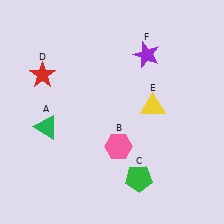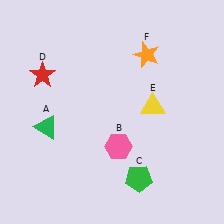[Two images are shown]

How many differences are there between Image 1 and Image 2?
There is 1 difference between the two images.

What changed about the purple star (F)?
In Image 1, F is purple. In Image 2, it changed to orange.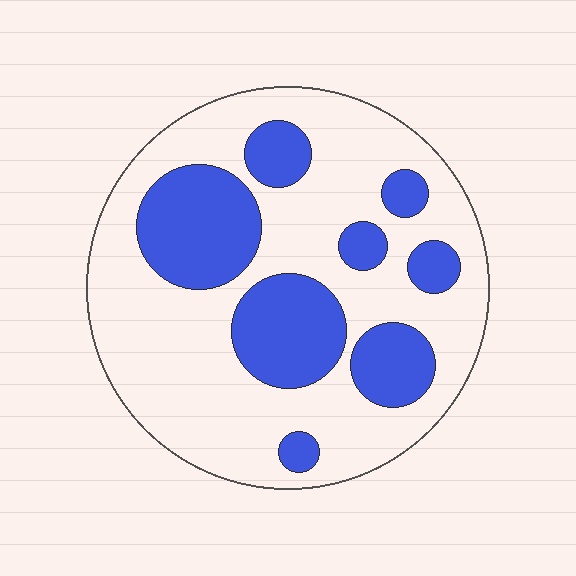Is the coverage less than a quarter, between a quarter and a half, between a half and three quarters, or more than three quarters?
Between a quarter and a half.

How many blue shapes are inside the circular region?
8.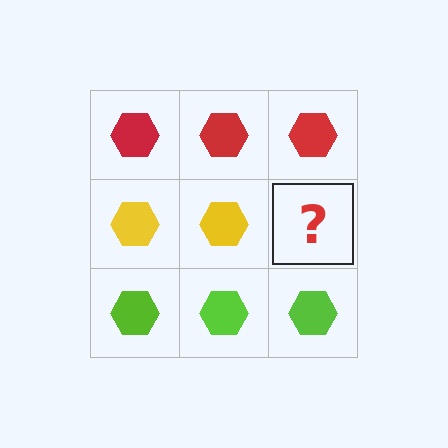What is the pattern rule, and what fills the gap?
The rule is that each row has a consistent color. The gap should be filled with a yellow hexagon.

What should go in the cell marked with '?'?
The missing cell should contain a yellow hexagon.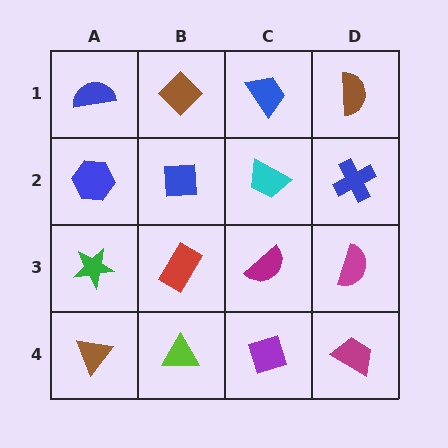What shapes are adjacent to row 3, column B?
A blue square (row 2, column B), a lime triangle (row 4, column B), a green star (row 3, column A), a magenta semicircle (row 3, column C).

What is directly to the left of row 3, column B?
A green star.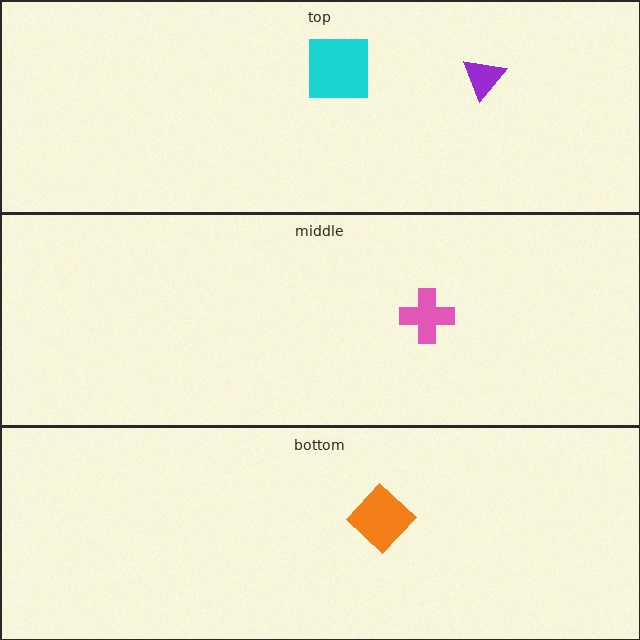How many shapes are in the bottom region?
1.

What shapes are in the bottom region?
The orange diamond.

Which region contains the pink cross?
The middle region.